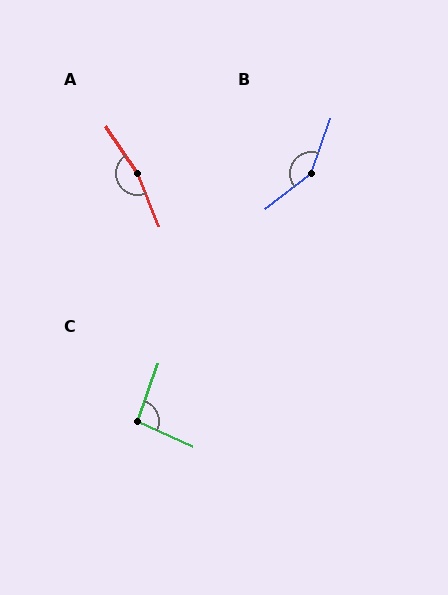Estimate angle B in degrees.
Approximately 147 degrees.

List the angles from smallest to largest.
C (95°), B (147°), A (169°).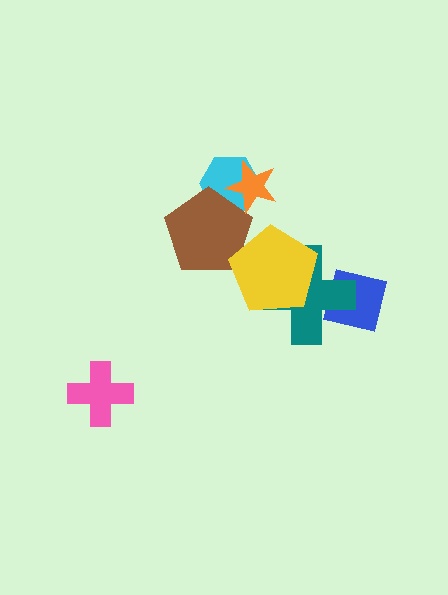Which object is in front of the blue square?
The teal cross is in front of the blue square.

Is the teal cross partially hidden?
Yes, it is partially covered by another shape.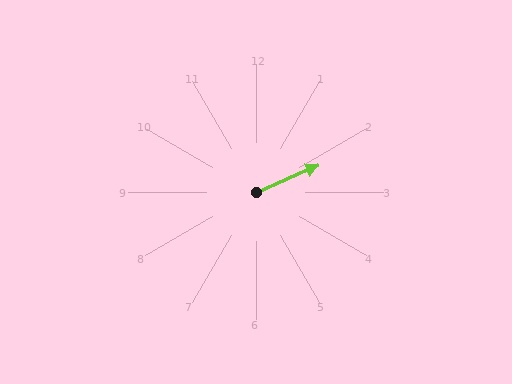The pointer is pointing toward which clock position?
Roughly 2 o'clock.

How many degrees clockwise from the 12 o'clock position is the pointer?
Approximately 67 degrees.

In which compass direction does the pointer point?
Northeast.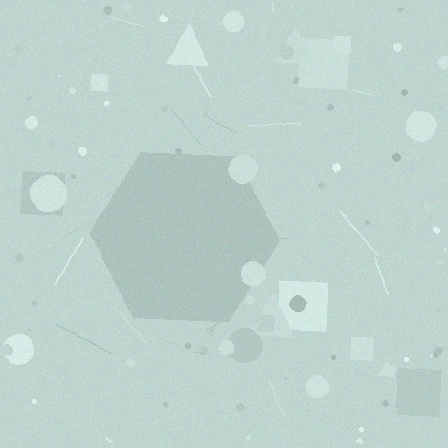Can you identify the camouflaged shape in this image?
The camouflaged shape is a hexagon.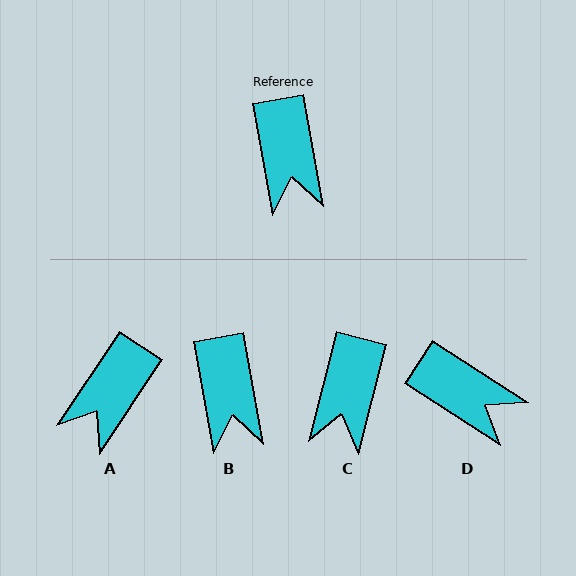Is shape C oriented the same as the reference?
No, it is off by about 24 degrees.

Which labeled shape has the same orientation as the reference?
B.